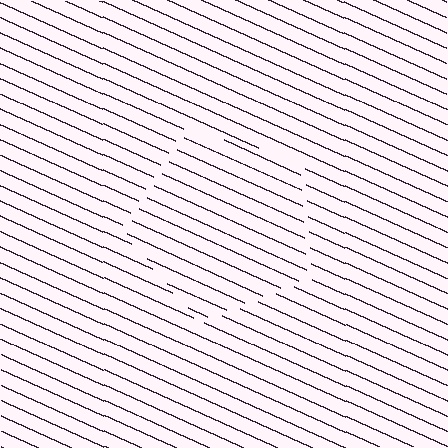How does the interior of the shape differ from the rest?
The interior of the shape contains the same grating, shifted by half a period — the contour is defined by the phase discontinuity where line-ends from the inner and outer gratings abut.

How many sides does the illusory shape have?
5 sides — the line-ends trace a pentagon.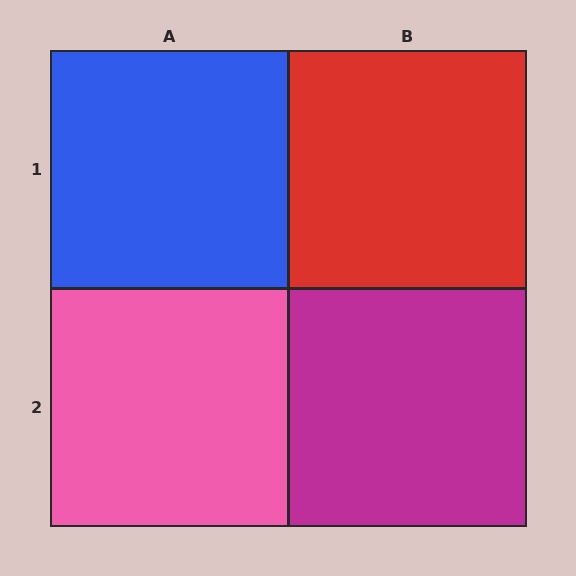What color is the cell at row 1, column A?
Blue.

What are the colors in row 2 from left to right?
Pink, magenta.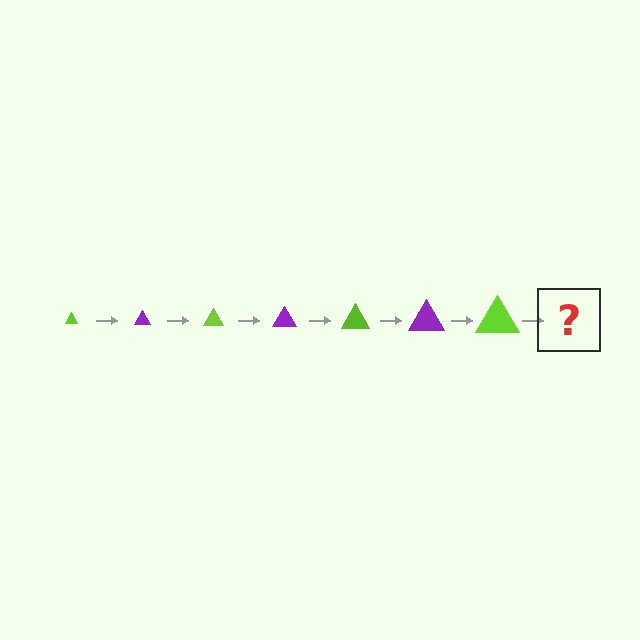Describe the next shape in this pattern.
It should be a purple triangle, larger than the previous one.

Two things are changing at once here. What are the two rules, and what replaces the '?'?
The two rules are that the triangle grows larger each step and the color cycles through lime and purple. The '?' should be a purple triangle, larger than the previous one.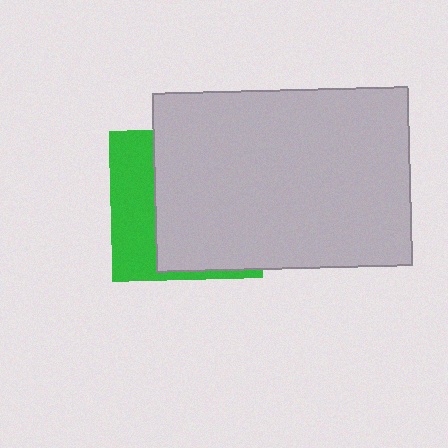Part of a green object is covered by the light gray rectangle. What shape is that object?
It is a square.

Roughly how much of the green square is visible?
A small part of it is visible (roughly 33%).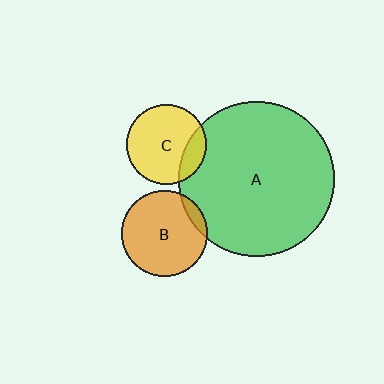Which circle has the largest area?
Circle A (green).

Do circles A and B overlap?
Yes.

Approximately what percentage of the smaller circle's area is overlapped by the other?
Approximately 10%.